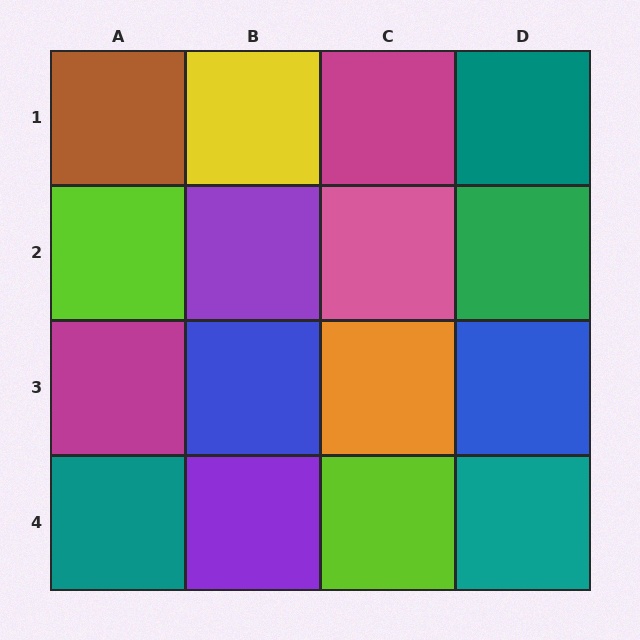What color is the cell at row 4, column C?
Lime.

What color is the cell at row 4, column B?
Purple.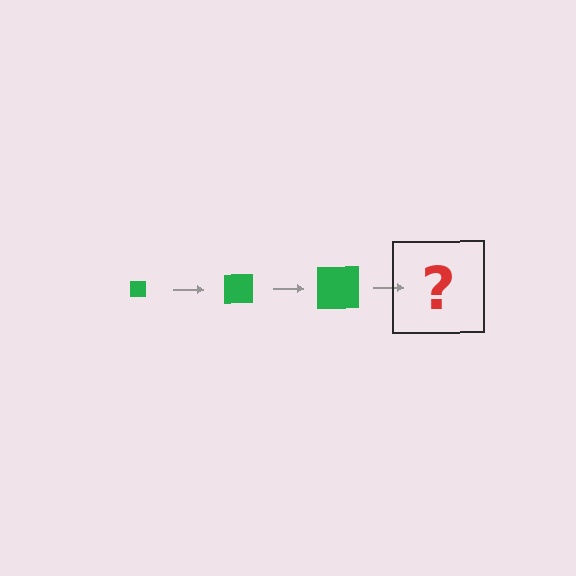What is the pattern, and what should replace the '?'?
The pattern is that the square gets progressively larger each step. The '?' should be a green square, larger than the previous one.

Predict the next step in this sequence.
The next step is a green square, larger than the previous one.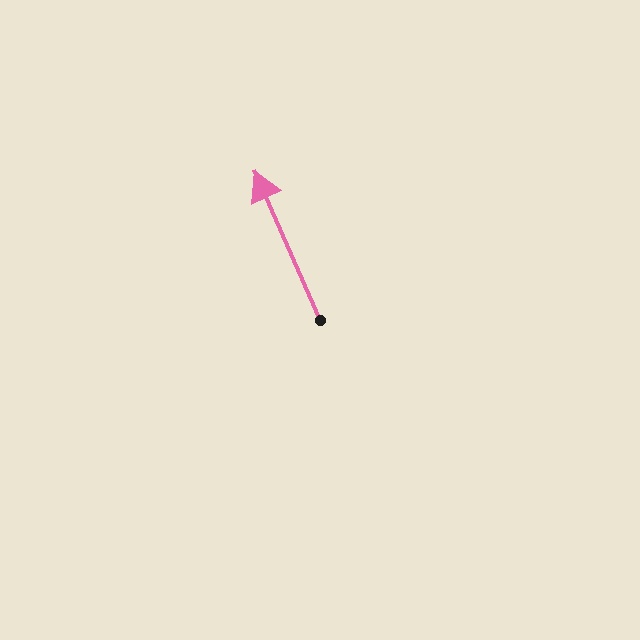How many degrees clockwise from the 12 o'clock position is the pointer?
Approximately 336 degrees.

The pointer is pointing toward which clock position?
Roughly 11 o'clock.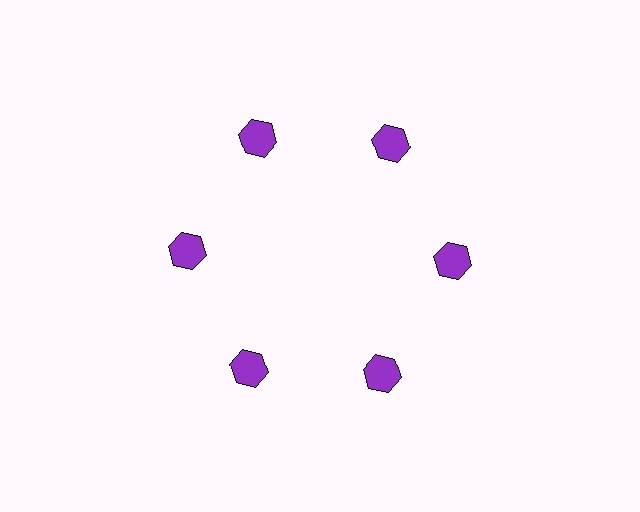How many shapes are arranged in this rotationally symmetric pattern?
There are 6 shapes, arranged in 6 groups of 1.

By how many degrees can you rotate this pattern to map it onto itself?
The pattern maps onto itself every 60 degrees of rotation.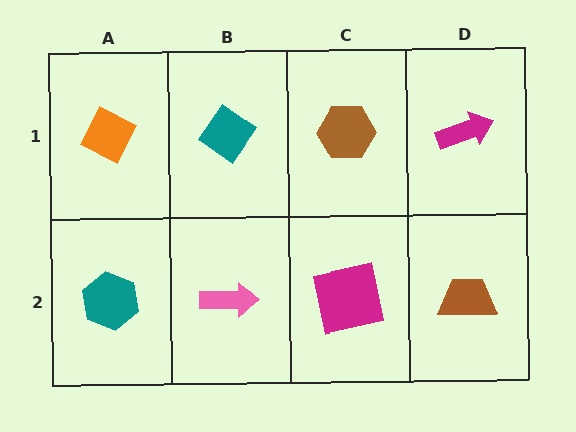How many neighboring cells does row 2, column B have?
3.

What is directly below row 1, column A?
A teal hexagon.